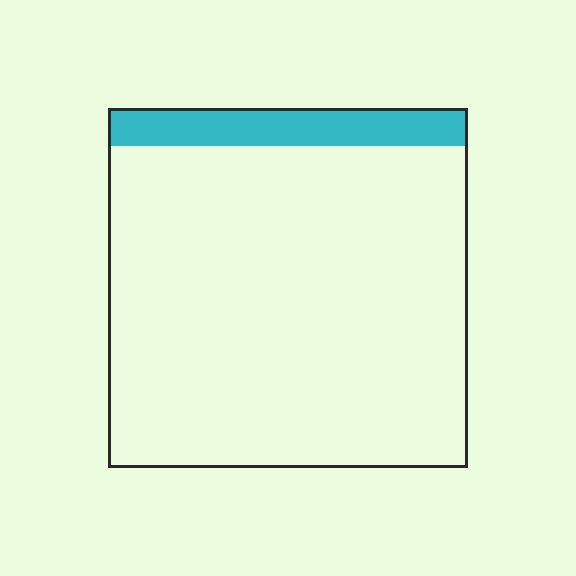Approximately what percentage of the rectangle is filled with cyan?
Approximately 10%.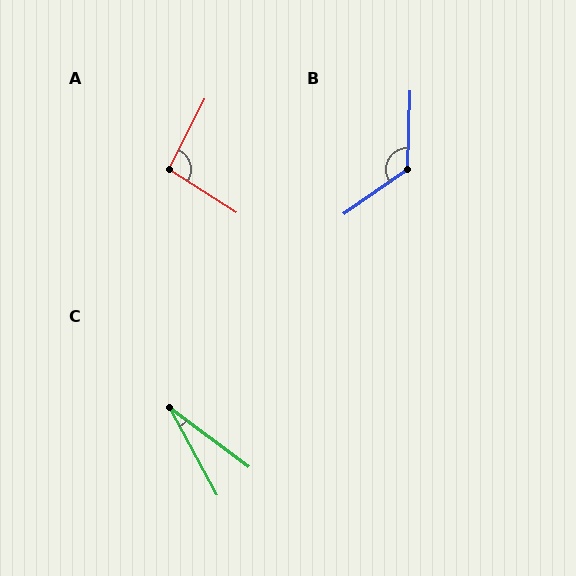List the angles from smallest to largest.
C (25°), A (96°), B (127°).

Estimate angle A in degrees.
Approximately 96 degrees.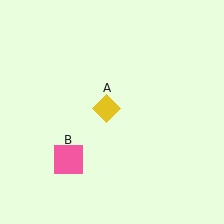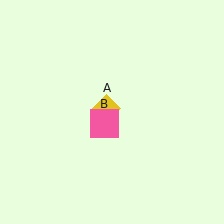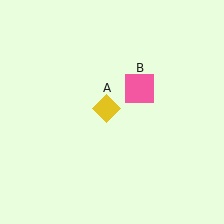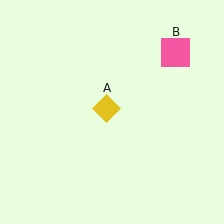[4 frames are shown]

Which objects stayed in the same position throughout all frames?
Yellow diamond (object A) remained stationary.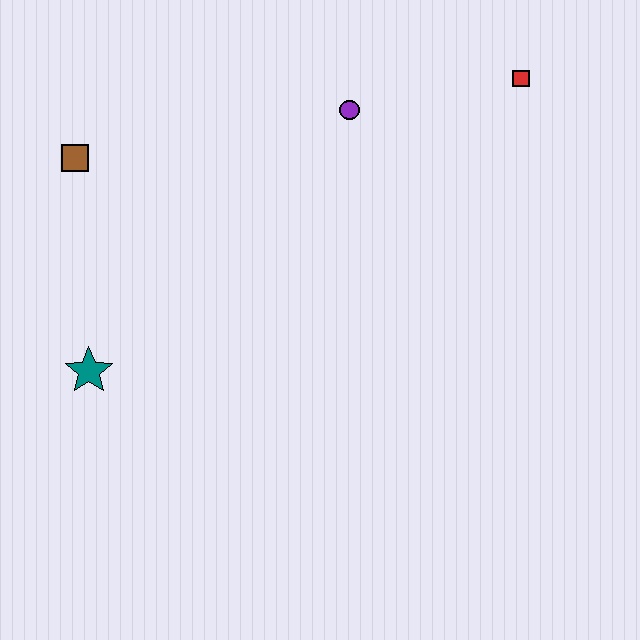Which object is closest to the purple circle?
The red square is closest to the purple circle.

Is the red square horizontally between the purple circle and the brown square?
No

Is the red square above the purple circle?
Yes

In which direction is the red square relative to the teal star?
The red square is to the right of the teal star.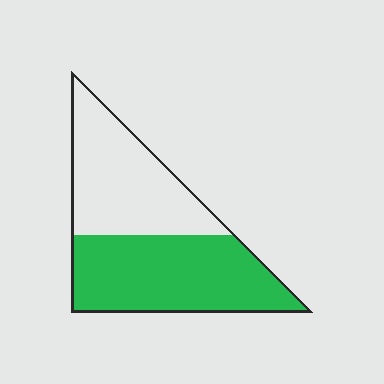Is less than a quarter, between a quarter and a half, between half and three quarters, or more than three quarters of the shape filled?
Between half and three quarters.